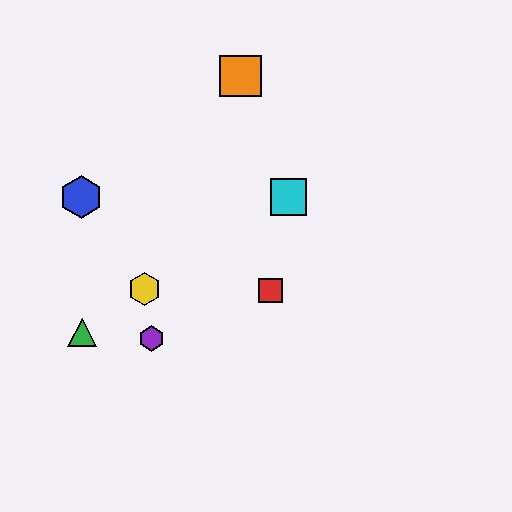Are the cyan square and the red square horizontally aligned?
No, the cyan square is at y≈197 and the red square is at y≈290.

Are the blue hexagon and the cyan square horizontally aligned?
Yes, both are at y≈197.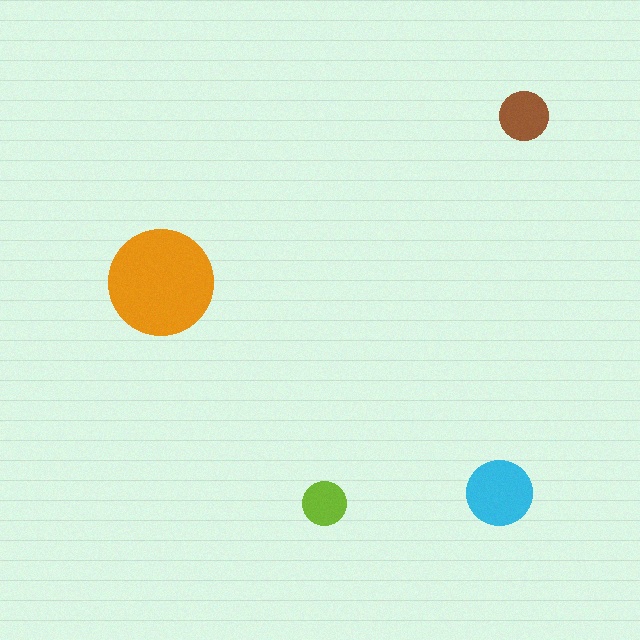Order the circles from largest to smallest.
the orange one, the cyan one, the brown one, the lime one.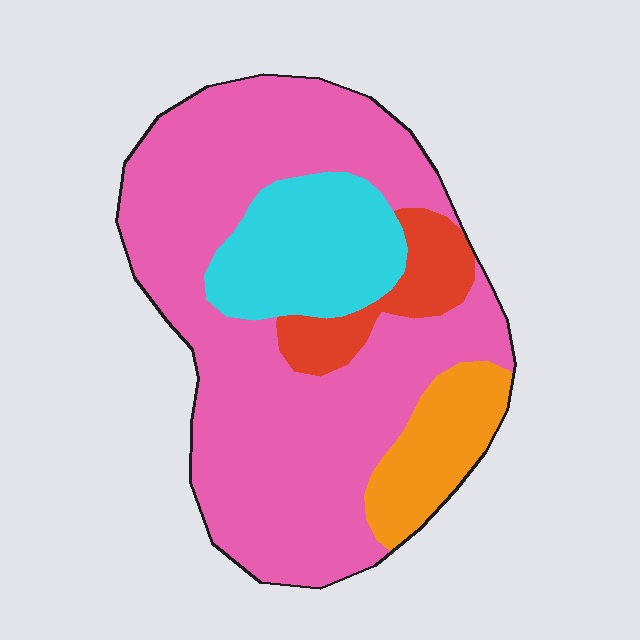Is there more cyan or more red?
Cyan.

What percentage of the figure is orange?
Orange takes up about one tenth (1/10) of the figure.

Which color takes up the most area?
Pink, at roughly 65%.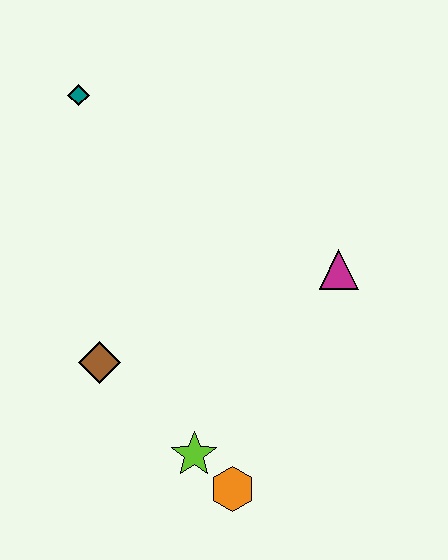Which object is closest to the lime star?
The orange hexagon is closest to the lime star.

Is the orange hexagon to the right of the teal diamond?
Yes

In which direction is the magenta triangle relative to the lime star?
The magenta triangle is above the lime star.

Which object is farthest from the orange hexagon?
The teal diamond is farthest from the orange hexagon.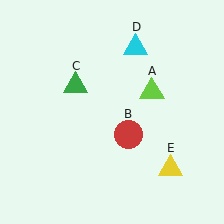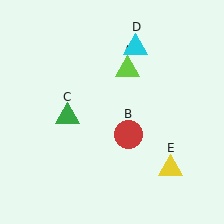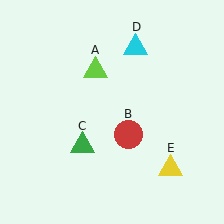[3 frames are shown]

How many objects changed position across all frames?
2 objects changed position: lime triangle (object A), green triangle (object C).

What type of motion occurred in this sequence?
The lime triangle (object A), green triangle (object C) rotated counterclockwise around the center of the scene.